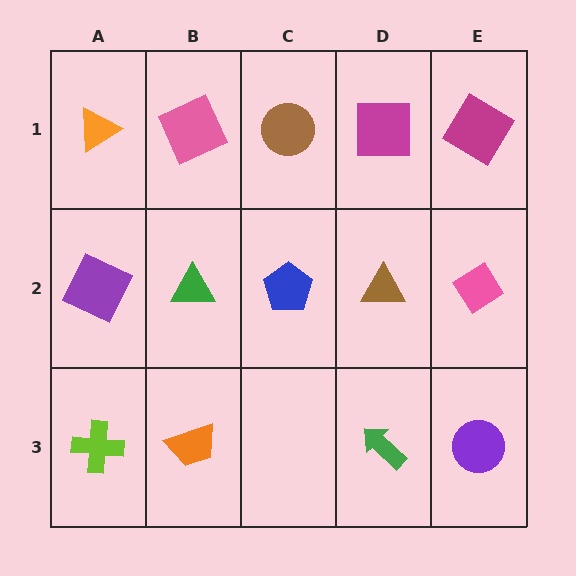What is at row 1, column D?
A magenta square.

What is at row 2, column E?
A pink diamond.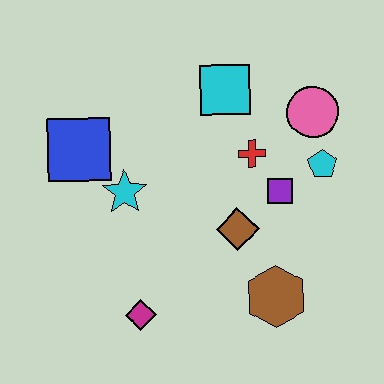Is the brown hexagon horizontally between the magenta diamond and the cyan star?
No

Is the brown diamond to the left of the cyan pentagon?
Yes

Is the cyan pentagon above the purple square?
Yes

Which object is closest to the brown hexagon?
The brown diamond is closest to the brown hexagon.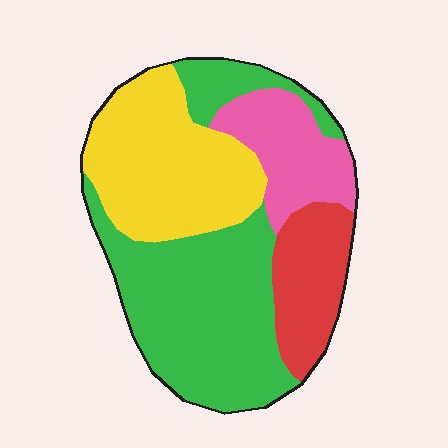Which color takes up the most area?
Green, at roughly 45%.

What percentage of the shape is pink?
Pink takes up about one sixth (1/6) of the shape.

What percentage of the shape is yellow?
Yellow covers 28% of the shape.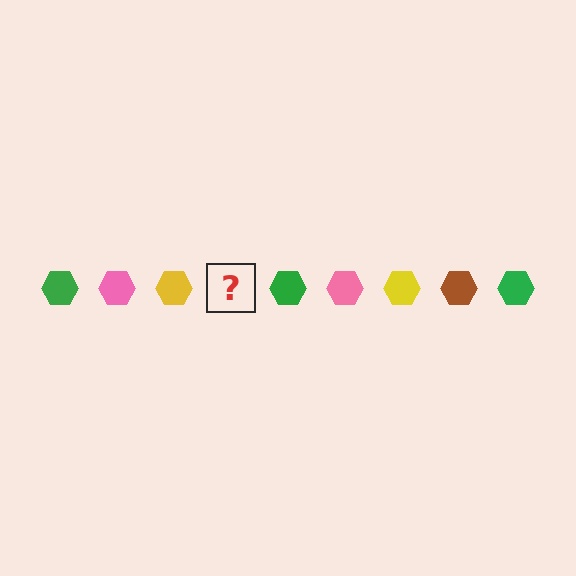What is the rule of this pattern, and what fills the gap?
The rule is that the pattern cycles through green, pink, yellow, brown hexagons. The gap should be filled with a brown hexagon.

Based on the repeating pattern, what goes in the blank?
The blank should be a brown hexagon.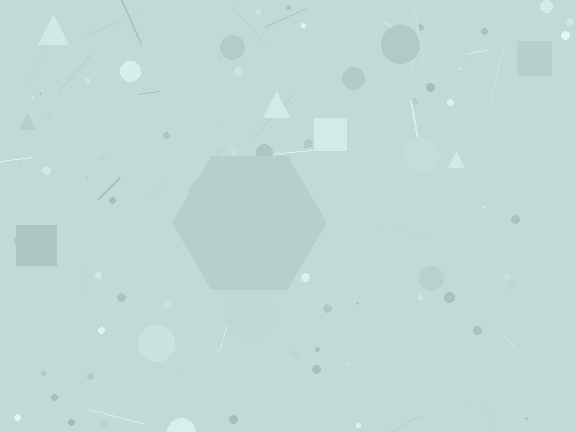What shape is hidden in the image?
A hexagon is hidden in the image.